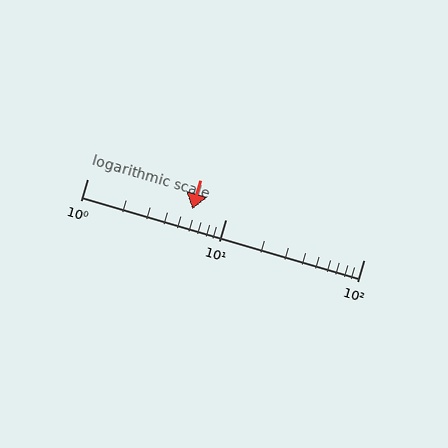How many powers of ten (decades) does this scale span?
The scale spans 2 decades, from 1 to 100.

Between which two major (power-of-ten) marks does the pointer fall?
The pointer is between 1 and 10.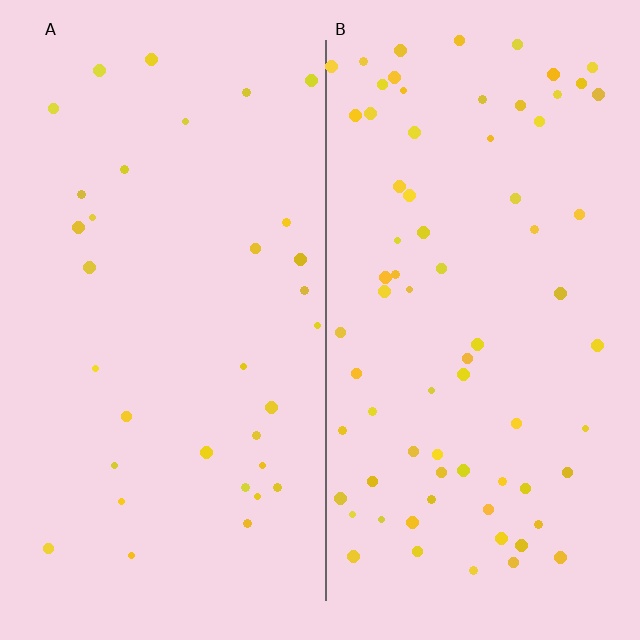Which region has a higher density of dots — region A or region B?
B (the right).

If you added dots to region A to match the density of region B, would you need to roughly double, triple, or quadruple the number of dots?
Approximately double.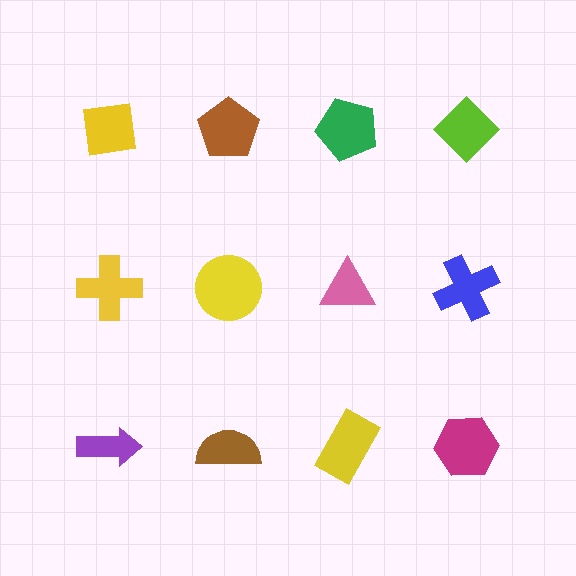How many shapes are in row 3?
4 shapes.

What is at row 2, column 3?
A pink triangle.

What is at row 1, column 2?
A brown pentagon.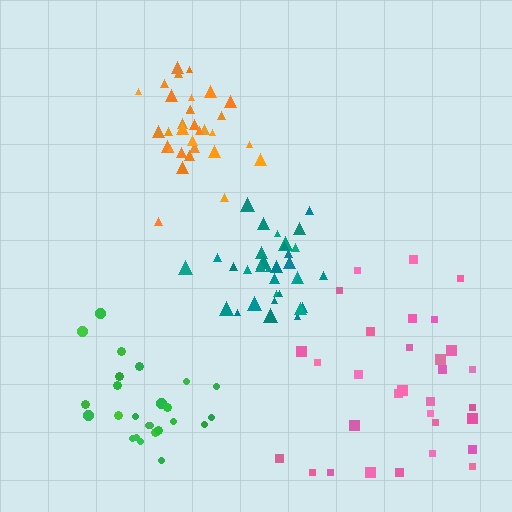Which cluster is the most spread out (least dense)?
Pink.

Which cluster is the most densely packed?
Orange.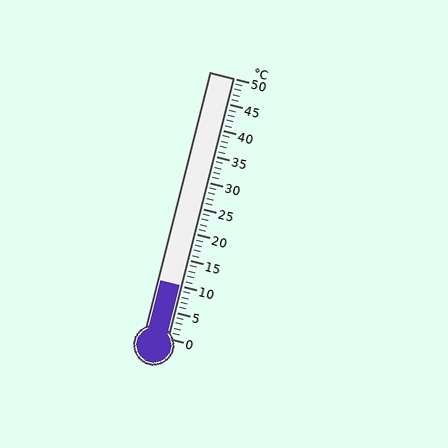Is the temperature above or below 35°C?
The temperature is below 35°C.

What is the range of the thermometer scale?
The thermometer scale ranges from 0°C to 50°C.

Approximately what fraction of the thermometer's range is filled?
The thermometer is filled to approximately 20% of its range.